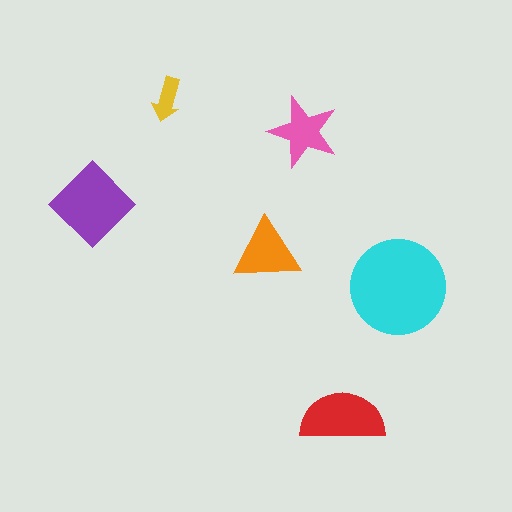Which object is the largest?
The cyan circle.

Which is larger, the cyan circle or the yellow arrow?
The cyan circle.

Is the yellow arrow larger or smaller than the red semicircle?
Smaller.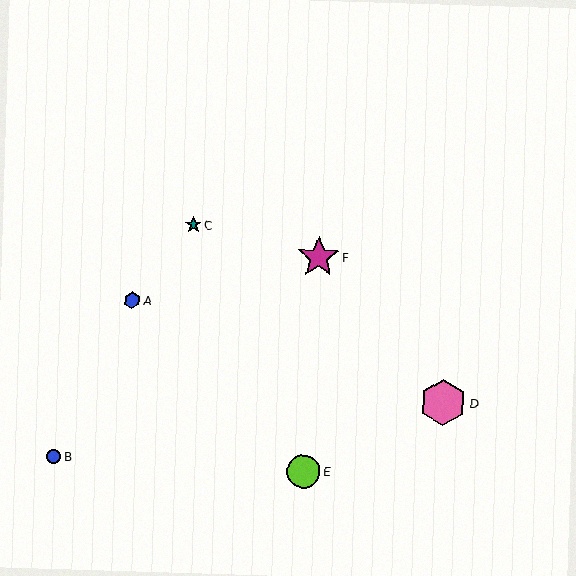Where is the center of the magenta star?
The center of the magenta star is at (319, 257).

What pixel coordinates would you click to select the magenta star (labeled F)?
Click at (319, 257) to select the magenta star F.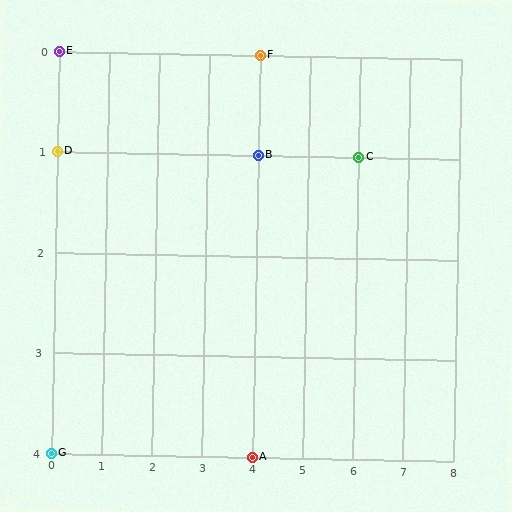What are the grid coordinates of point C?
Point C is at grid coordinates (6, 1).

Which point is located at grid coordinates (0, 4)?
Point G is at (0, 4).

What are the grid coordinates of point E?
Point E is at grid coordinates (0, 0).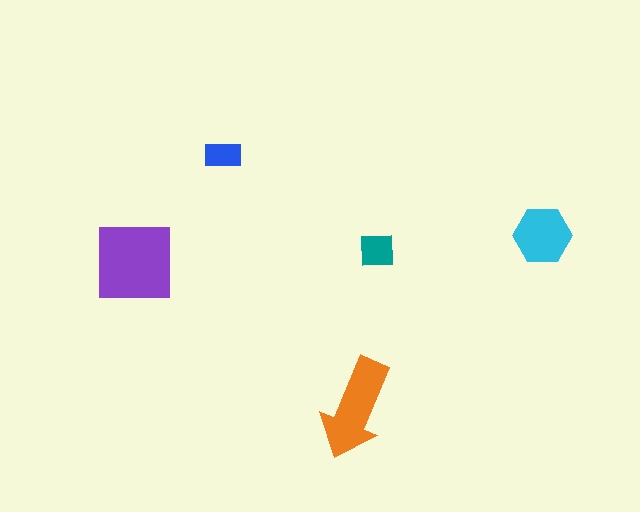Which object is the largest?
The purple square.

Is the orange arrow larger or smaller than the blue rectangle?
Larger.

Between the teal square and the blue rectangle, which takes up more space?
The teal square.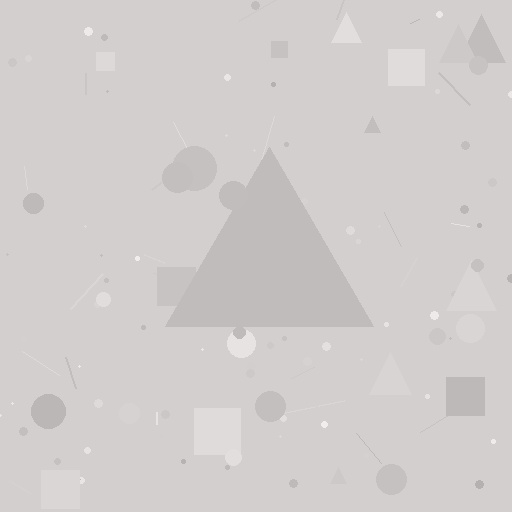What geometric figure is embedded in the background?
A triangle is embedded in the background.